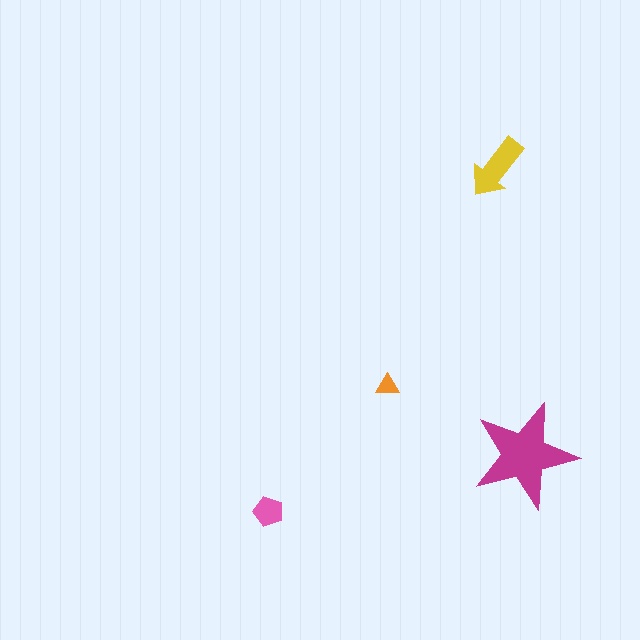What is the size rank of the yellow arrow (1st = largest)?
2nd.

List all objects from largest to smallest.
The magenta star, the yellow arrow, the pink pentagon, the orange triangle.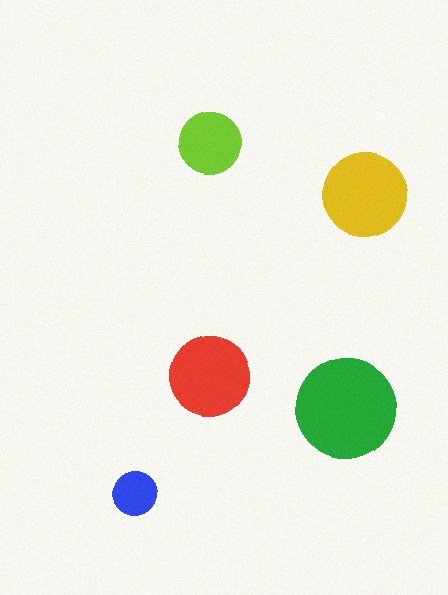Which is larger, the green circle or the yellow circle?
The green one.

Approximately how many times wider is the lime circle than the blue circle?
About 1.5 times wider.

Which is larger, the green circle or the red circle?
The green one.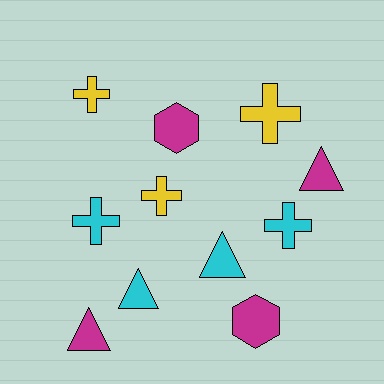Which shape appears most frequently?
Cross, with 5 objects.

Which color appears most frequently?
Magenta, with 4 objects.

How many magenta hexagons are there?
There are 2 magenta hexagons.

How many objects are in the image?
There are 11 objects.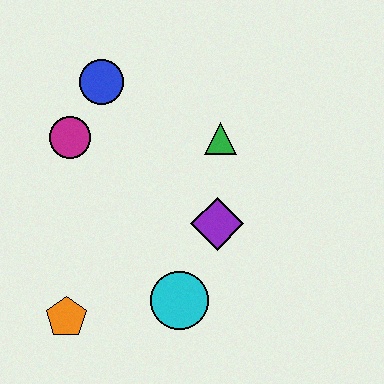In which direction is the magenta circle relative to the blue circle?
The magenta circle is below the blue circle.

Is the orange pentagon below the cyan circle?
Yes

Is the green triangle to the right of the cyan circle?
Yes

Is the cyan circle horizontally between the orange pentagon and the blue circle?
No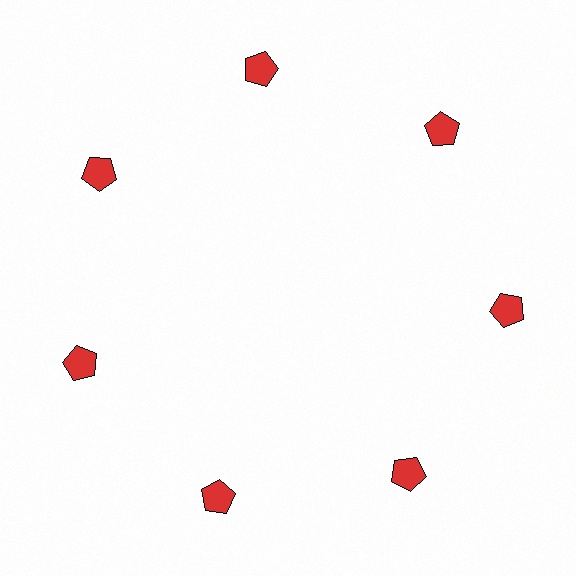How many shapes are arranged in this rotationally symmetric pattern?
There are 7 shapes, arranged in 7 groups of 1.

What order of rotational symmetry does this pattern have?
This pattern has 7-fold rotational symmetry.